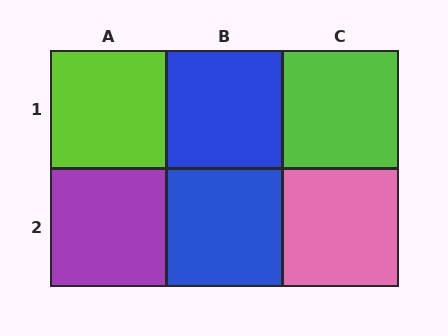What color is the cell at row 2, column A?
Purple.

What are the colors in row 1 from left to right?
Lime, blue, lime.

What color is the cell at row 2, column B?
Blue.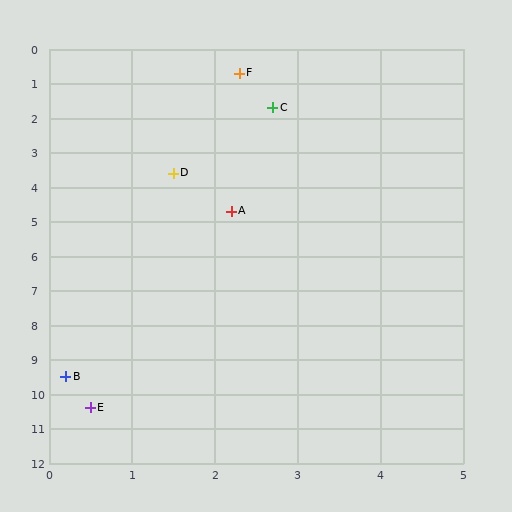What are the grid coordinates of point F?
Point F is at approximately (2.3, 0.7).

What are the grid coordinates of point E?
Point E is at approximately (0.5, 10.4).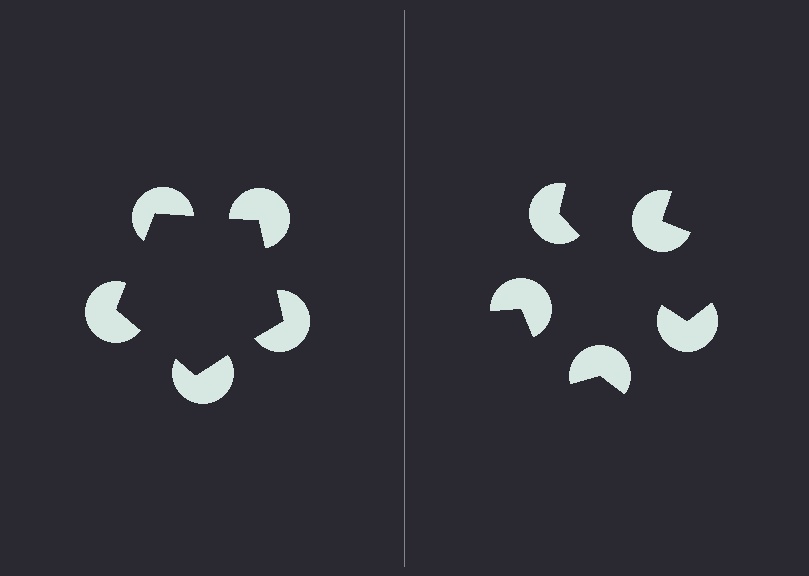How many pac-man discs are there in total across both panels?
10 — 5 on each side.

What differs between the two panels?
The pac-man discs are positioned identically on both sides; only the wedge orientations differ. On the left they align to a pentagon; on the right they are misaligned.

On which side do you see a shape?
An illusory pentagon appears on the left side. On the right side the wedge cuts are rotated, so no coherent shape forms.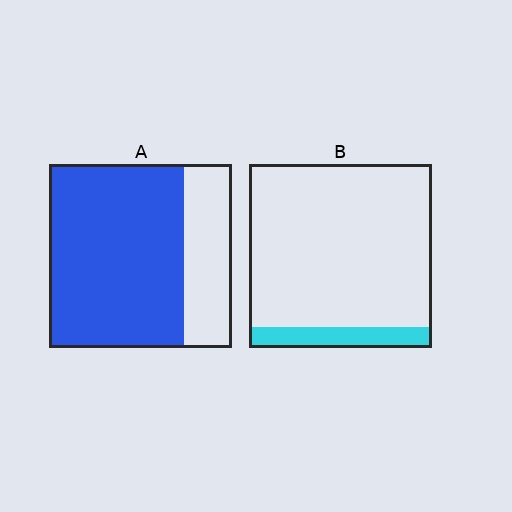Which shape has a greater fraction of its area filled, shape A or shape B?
Shape A.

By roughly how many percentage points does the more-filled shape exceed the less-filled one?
By roughly 60 percentage points (A over B).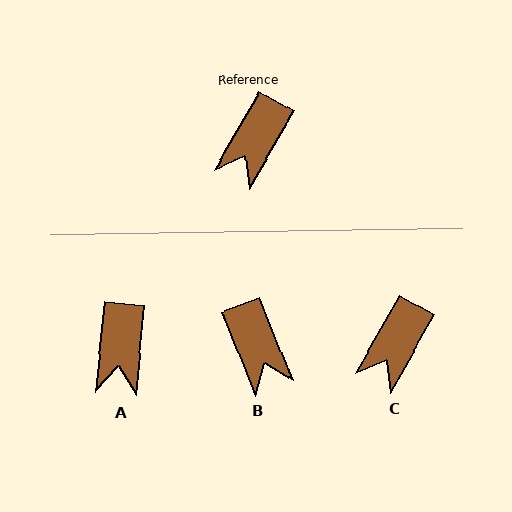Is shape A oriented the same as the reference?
No, it is off by about 24 degrees.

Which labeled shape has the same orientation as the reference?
C.